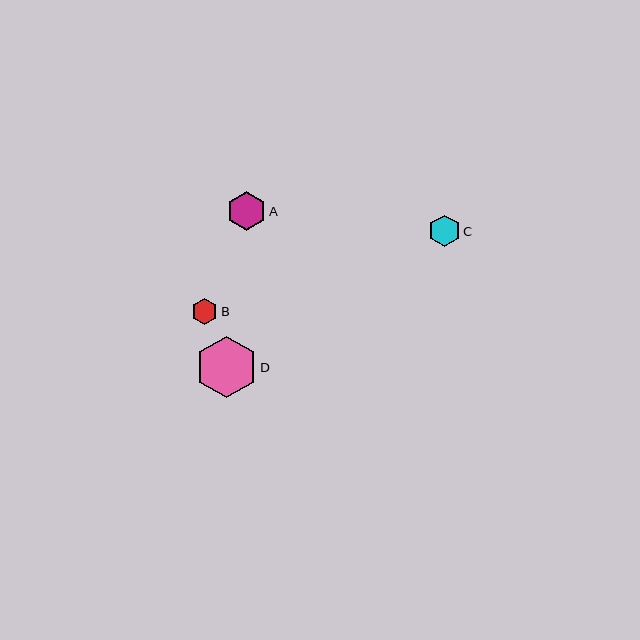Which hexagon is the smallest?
Hexagon B is the smallest with a size of approximately 26 pixels.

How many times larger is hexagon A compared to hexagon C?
Hexagon A is approximately 1.2 times the size of hexagon C.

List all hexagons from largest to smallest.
From largest to smallest: D, A, C, B.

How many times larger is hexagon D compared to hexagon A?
Hexagon D is approximately 1.6 times the size of hexagon A.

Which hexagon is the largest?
Hexagon D is the largest with a size of approximately 62 pixels.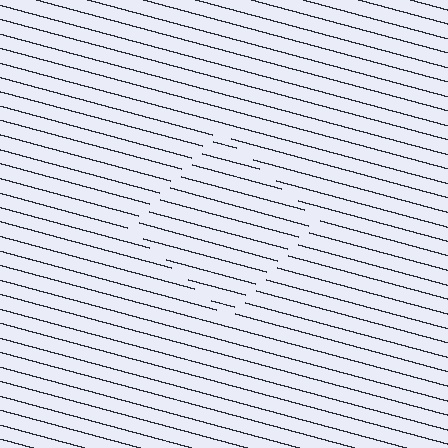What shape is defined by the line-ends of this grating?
An illusory square. The interior of the shape contains the same grating, shifted by half a period — the contour is defined by the phase discontinuity where line-ends from the inner and outer gratings abut.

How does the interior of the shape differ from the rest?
The interior of the shape contains the same grating, shifted by half a period — the contour is defined by the phase discontinuity where line-ends from the inner and outer gratings abut.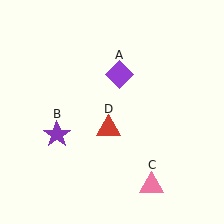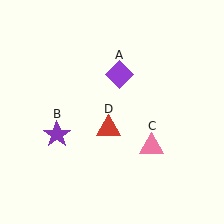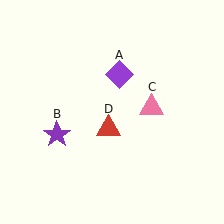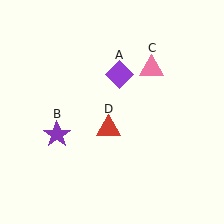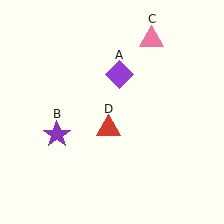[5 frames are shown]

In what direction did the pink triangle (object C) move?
The pink triangle (object C) moved up.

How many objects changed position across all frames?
1 object changed position: pink triangle (object C).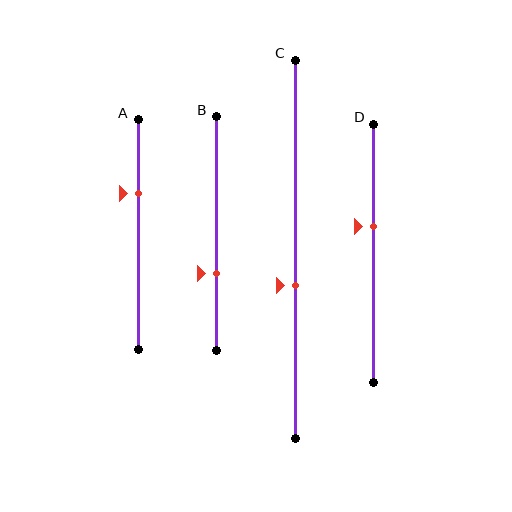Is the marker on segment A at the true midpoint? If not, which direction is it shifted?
No, the marker on segment A is shifted upward by about 18% of the segment length.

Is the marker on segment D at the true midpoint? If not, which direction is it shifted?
No, the marker on segment D is shifted upward by about 10% of the segment length.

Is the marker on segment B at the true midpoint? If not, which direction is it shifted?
No, the marker on segment B is shifted downward by about 17% of the segment length.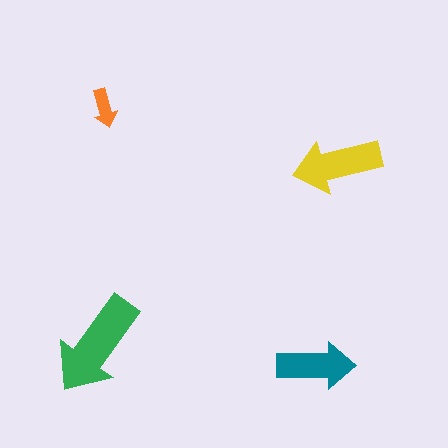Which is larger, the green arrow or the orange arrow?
The green one.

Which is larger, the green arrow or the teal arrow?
The green one.